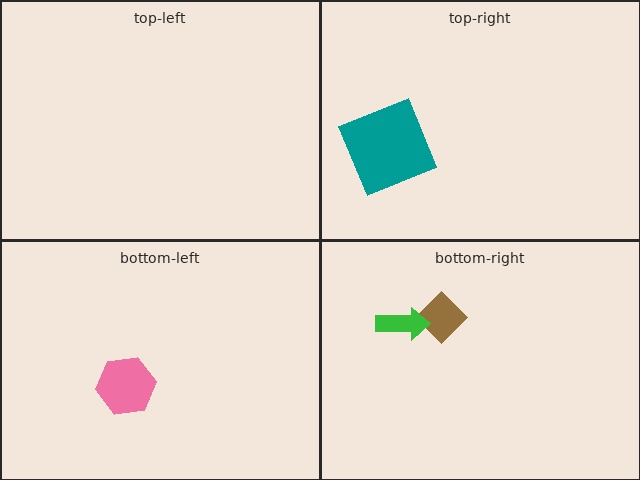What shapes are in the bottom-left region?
The pink hexagon.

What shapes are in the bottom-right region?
The brown diamond, the green arrow.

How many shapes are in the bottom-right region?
2.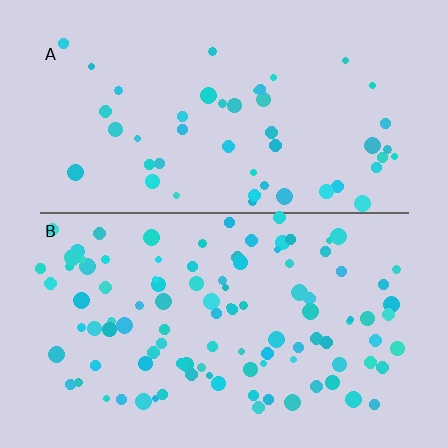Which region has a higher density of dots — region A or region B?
B (the bottom).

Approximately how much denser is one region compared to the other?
Approximately 2.1× — region B over region A.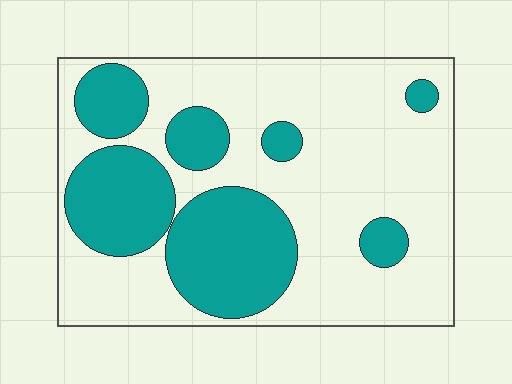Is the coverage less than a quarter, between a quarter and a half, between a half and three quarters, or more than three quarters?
Between a quarter and a half.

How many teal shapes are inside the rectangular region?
7.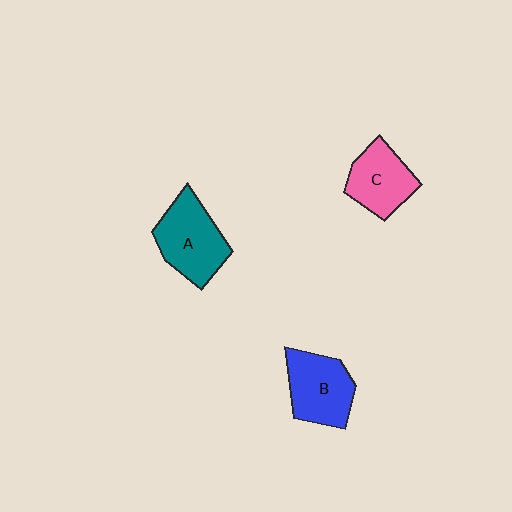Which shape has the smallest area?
Shape C (pink).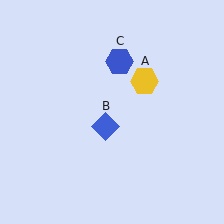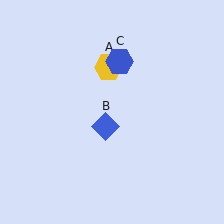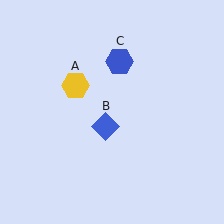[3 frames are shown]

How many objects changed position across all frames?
1 object changed position: yellow hexagon (object A).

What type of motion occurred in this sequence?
The yellow hexagon (object A) rotated counterclockwise around the center of the scene.